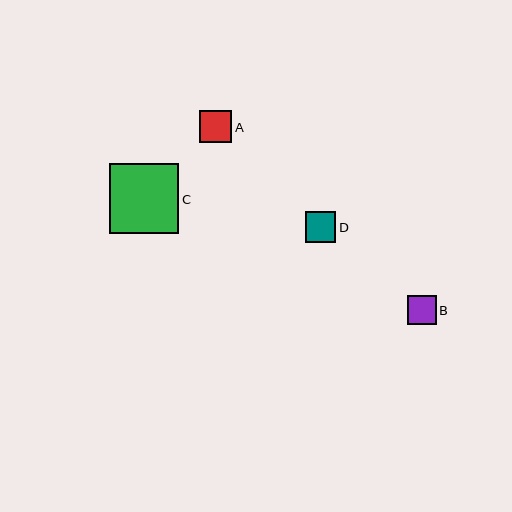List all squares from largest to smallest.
From largest to smallest: C, A, D, B.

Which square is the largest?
Square C is the largest with a size of approximately 70 pixels.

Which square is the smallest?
Square B is the smallest with a size of approximately 29 pixels.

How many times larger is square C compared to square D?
Square C is approximately 2.3 times the size of square D.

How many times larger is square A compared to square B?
Square A is approximately 1.1 times the size of square B.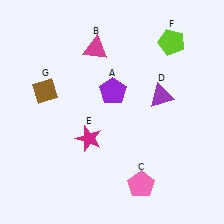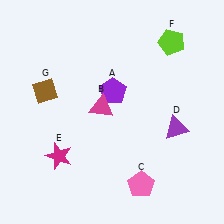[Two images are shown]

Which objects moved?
The objects that moved are: the magenta triangle (B), the purple triangle (D), the magenta star (E).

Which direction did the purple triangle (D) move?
The purple triangle (D) moved down.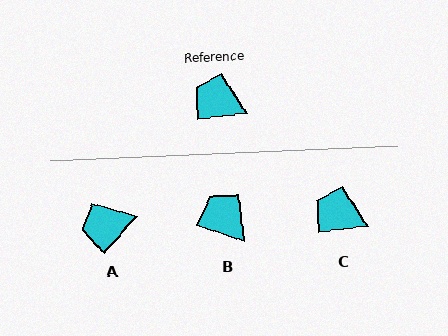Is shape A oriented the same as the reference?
No, it is off by about 41 degrees.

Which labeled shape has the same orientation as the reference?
C.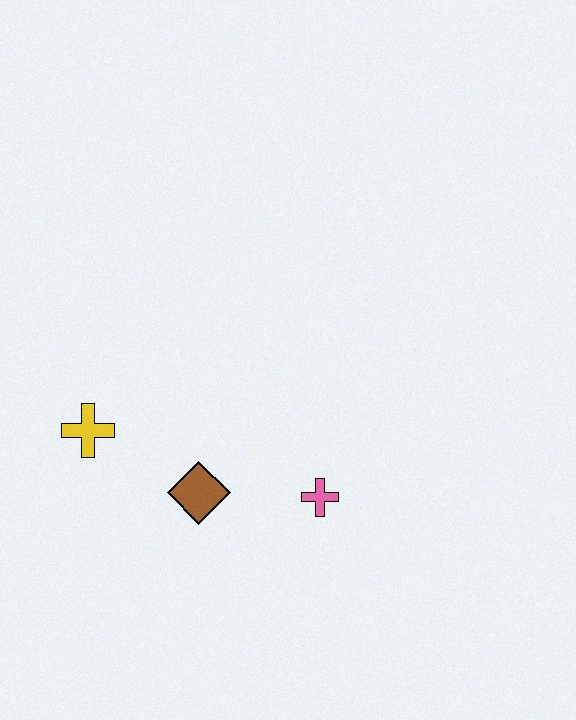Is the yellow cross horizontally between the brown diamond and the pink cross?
No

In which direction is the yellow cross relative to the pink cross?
The yellow cross is to the left of the pink cross.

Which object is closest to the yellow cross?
The brown diamond is closest to the yellow cross.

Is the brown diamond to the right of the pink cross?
No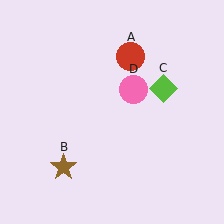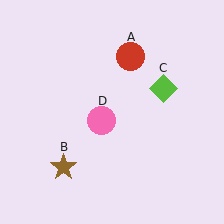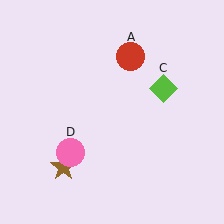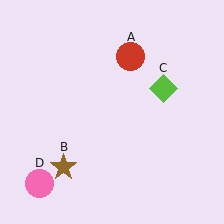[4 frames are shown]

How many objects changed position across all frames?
1 object changed position: pink circle (object D).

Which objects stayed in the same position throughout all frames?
Red circle (object A) and brown star (object B) and lime diamond (object C) remained stationary.